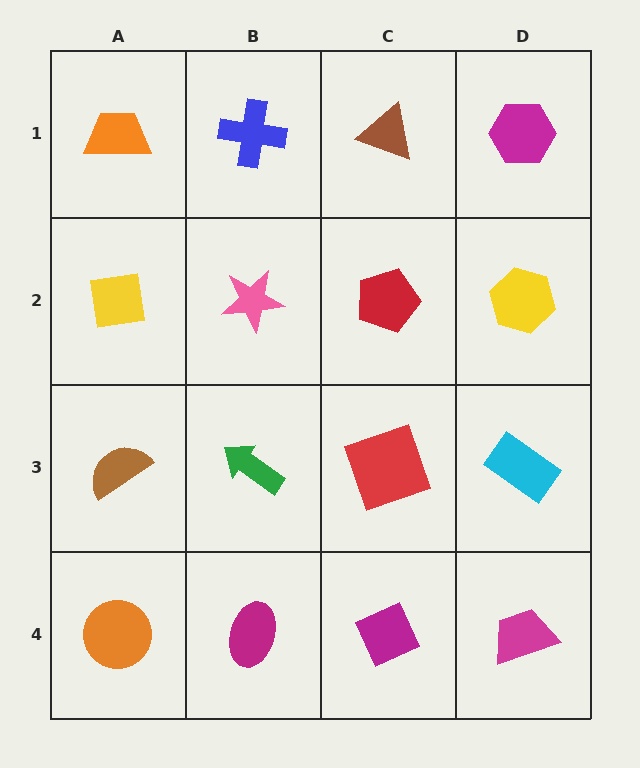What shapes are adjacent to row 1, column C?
A red pentagon (row 2, column C), a blue cross (row 1, column B), a magenta hexagon (row 1, column D).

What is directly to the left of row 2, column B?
A yellow square.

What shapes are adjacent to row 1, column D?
A yellow hexagon (row 2, column D), a brown triangle (row 1, column C).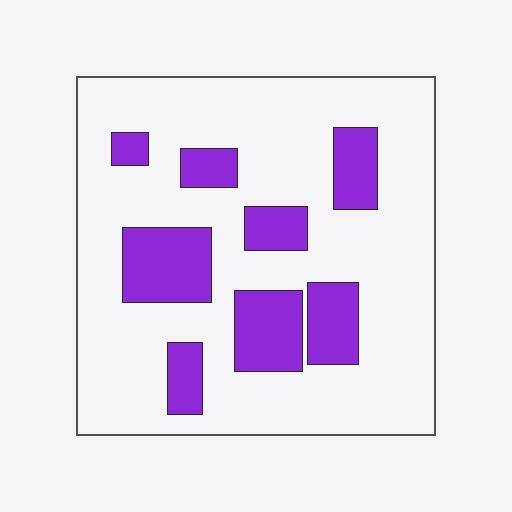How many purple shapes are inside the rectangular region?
8.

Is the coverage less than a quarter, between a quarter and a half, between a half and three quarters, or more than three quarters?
Less than a quarter.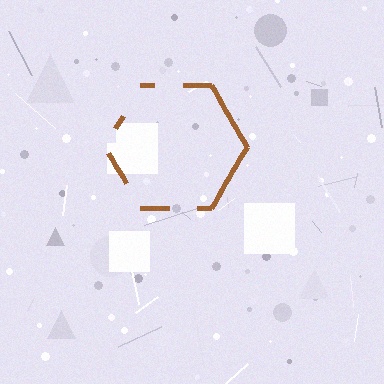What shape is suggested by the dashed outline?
The dashed outline suggests a hexagon.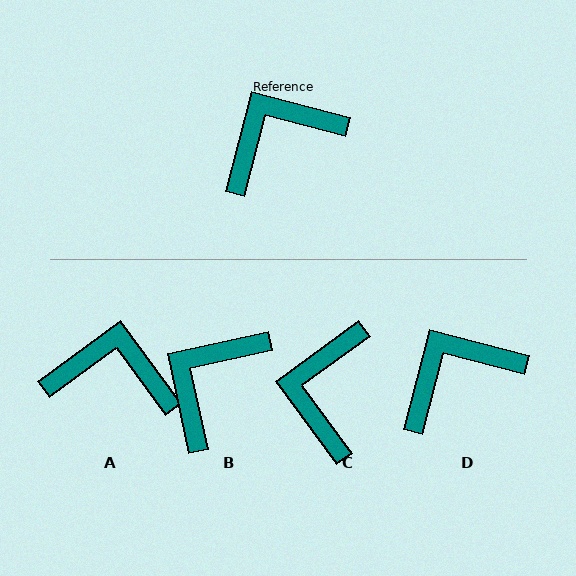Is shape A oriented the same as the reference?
No, it is off by about 39 degrees.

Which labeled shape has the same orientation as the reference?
D.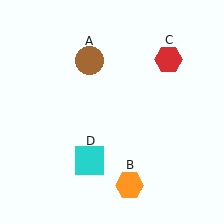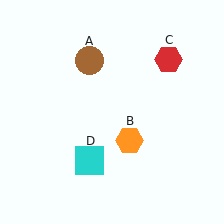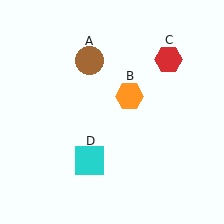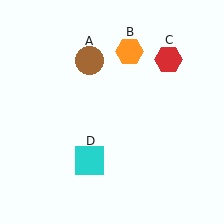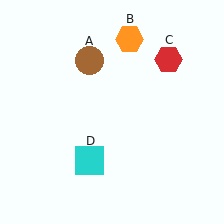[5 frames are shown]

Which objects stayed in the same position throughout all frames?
Brown circle (object A) and red hexagon (object C) and cyan square (object D) remained stationary.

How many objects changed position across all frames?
1 object changed position: orange hexagon (object B).